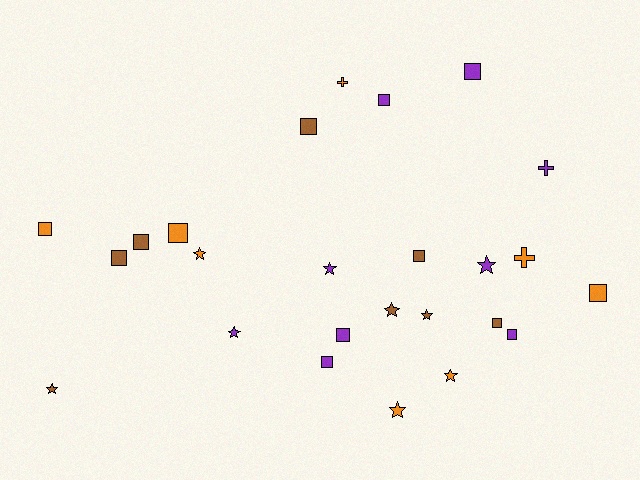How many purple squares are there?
There are 5 purple squares.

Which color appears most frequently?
Purple, with 9 objects.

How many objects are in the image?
There are 25 objects.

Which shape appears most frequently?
Square, with 13 objects.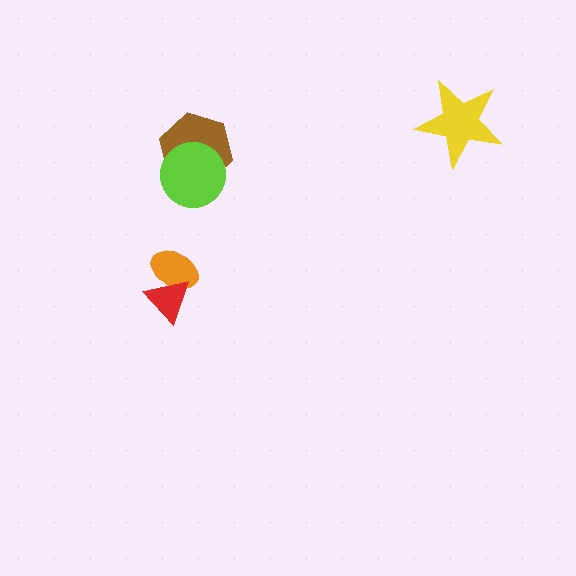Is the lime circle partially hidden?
No, no other shape covers it.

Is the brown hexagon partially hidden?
Yes, it is partially covered by another shape.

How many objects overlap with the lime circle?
1 object overlaps with the lime circle.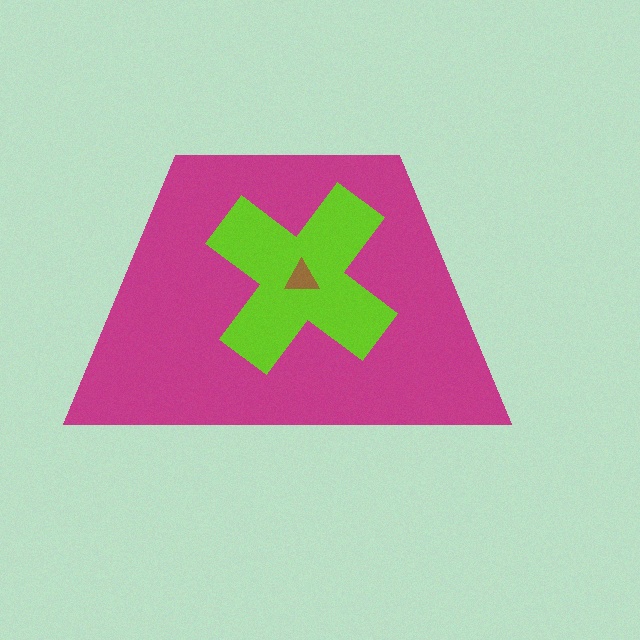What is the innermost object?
The brown triangle.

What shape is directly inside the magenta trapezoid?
The lime cross.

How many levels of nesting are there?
3.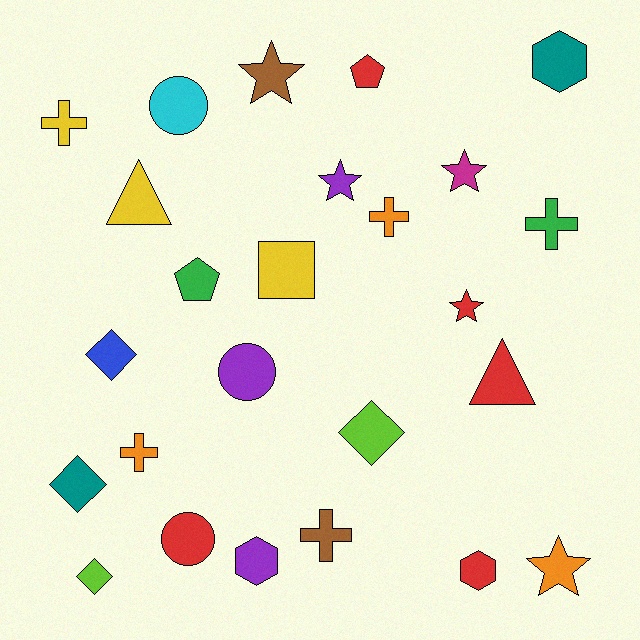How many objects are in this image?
There are 25 objects.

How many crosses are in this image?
There are 5 crosses.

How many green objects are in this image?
There are 2 green objects.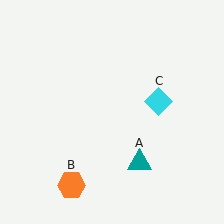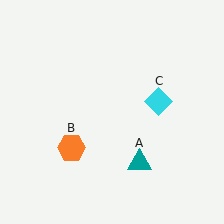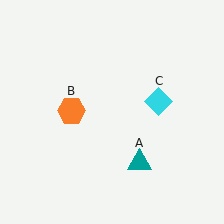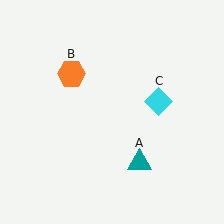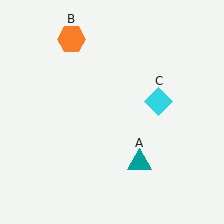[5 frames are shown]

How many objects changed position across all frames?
1 object changed position: orange hexagon (object B).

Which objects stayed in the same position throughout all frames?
Teal triangle (object A) and cyan diamond (object C) remained stationary.